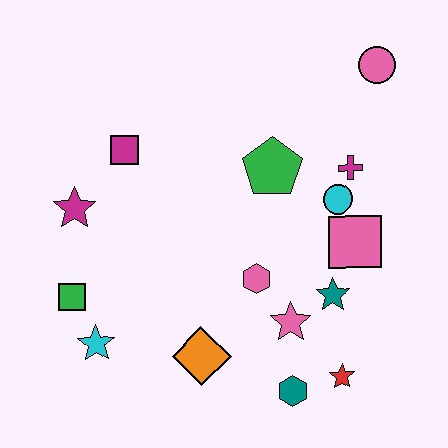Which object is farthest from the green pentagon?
The cyan star is farthest from the green pentagon.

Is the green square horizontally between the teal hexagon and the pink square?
No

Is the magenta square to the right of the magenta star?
Yes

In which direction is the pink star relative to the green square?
The pink star is to the right of the green square.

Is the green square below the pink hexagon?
Yes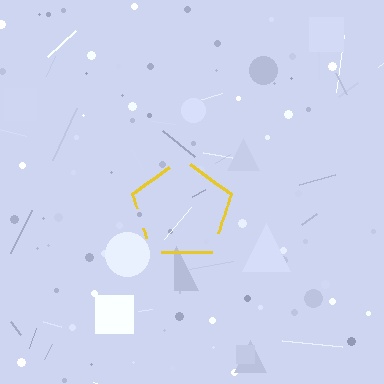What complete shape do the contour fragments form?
The contour fragments form a pentagon.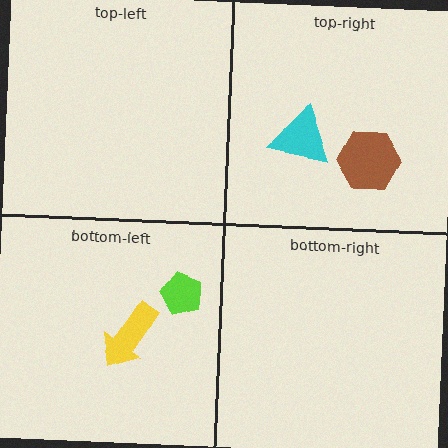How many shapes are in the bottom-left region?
2.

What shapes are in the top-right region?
The brown hexagon, the cyan triangle.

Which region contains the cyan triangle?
The top-right region.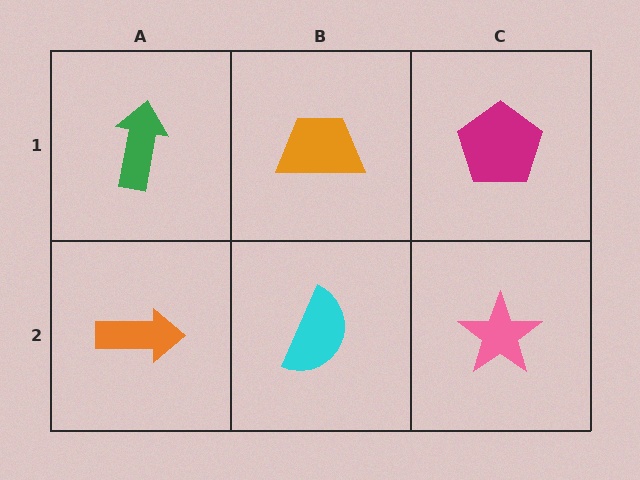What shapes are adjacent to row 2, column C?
A magenta pentagon (row 1, column C), a cyan semicircle (row 2, column B).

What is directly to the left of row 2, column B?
An orange arrow.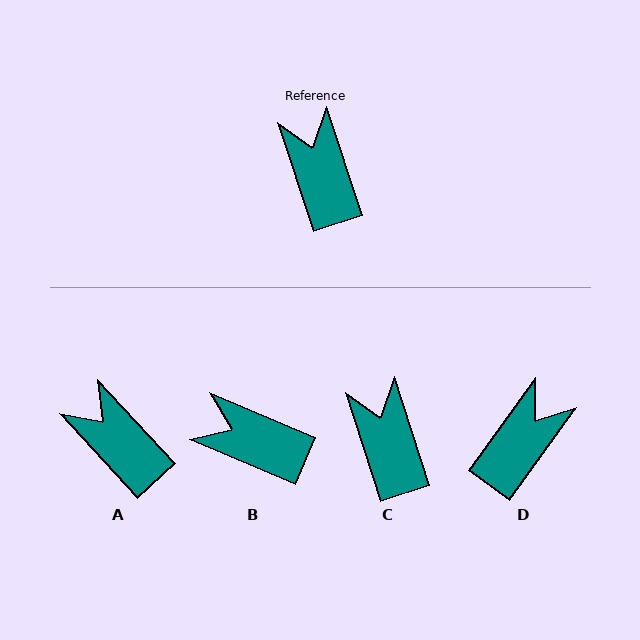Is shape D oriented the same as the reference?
No, it is off by about 54 degrees.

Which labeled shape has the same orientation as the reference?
C.